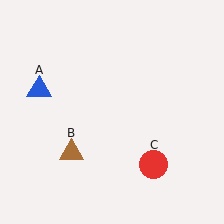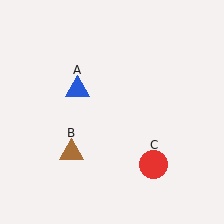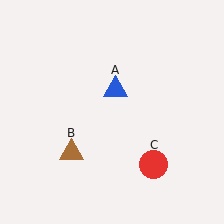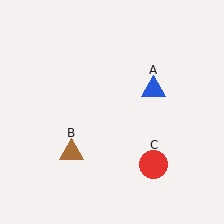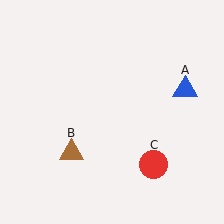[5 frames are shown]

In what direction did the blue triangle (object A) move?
The blue triangle (object A) moved right.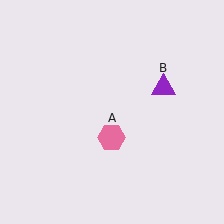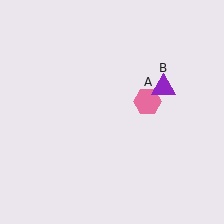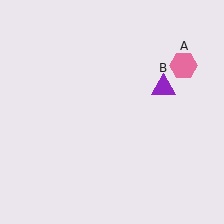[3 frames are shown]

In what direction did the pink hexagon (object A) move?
The pink hexagon (object A) moved up and to the right.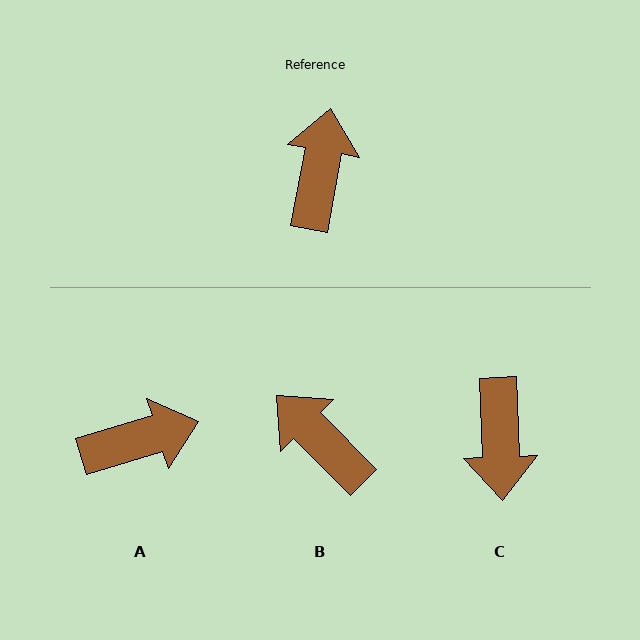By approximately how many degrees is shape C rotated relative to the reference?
Approximately 168 degrees clockwise.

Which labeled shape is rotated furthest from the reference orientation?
C, about 168 degrees away.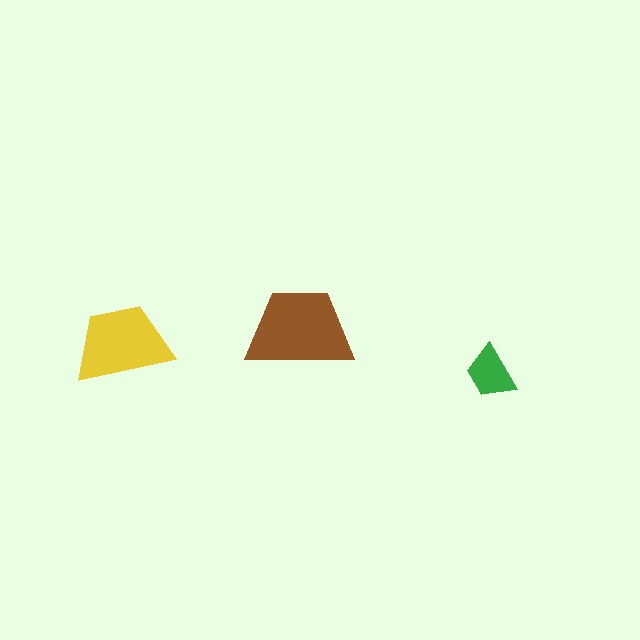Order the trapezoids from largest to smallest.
the brown one, the yellow one, the green one.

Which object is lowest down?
The green trapezoid is bottommost.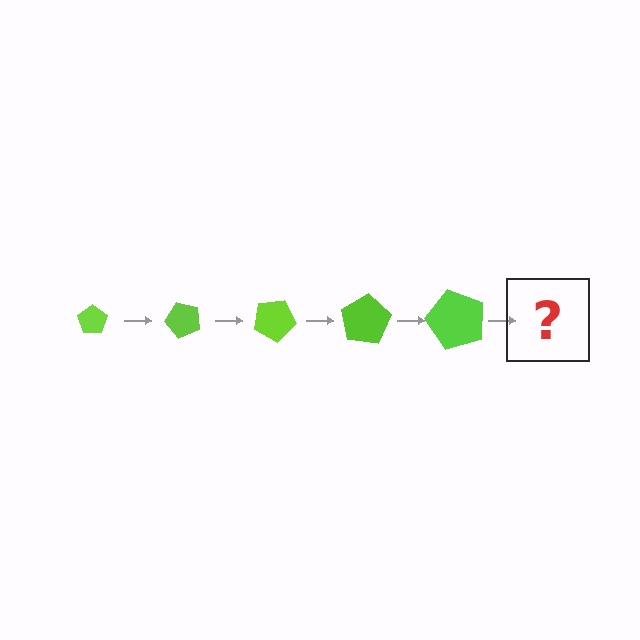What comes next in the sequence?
The next element should be a pentagon, larger than the previous one and rotated 250 degrees from the start.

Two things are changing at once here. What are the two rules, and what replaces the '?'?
The two rules are that the pentagon grows larger each step and it rotates 50 degrees each step. The '?' should be a pentagon, larger than the previous one and rotated 250 degrees from the start.